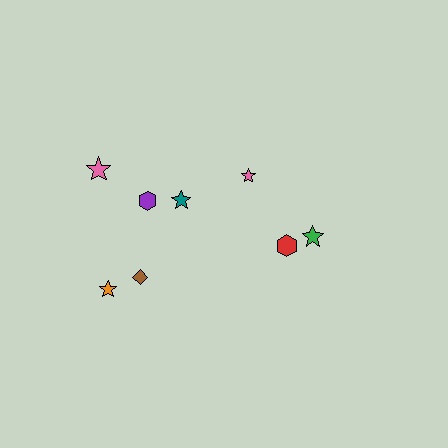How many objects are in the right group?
There are 3 objects.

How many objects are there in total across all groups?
There are 8 objects.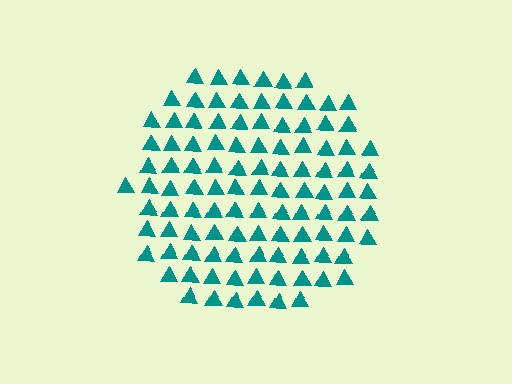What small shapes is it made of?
It is made of small triangles.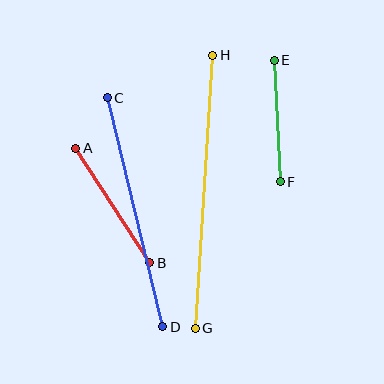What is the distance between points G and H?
The distance is approximately 273 pixels.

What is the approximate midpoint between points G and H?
The midpoint is at approximately (204, 192) pixels.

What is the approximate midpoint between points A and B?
The midpoint is at approximately (113, 205) pixels.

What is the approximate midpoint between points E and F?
The midpoint is at approximately (277, 121) pixels.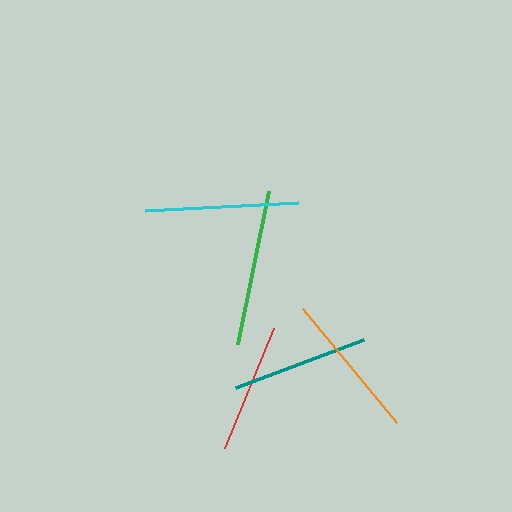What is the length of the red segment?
The red segment is approximately 130 pixels long.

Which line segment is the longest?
The green line is the longest at approximately 156 pixels.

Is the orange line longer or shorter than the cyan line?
The cyan line is longer than the orange line.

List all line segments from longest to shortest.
From longest to shortest: green, cyan, orange, teal, red.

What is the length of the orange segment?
The orange segment is approximately 148 pixels long.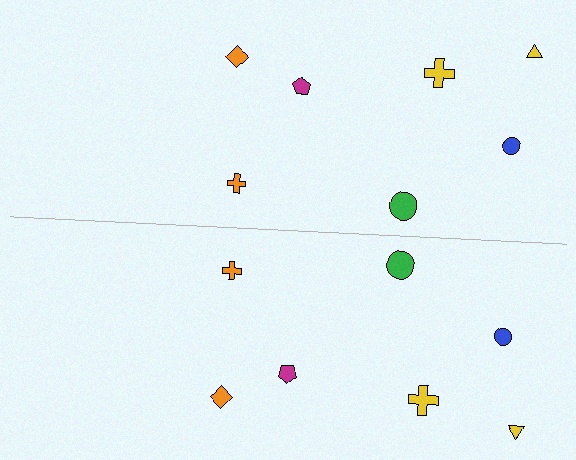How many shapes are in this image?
There are 14 shapes in this image.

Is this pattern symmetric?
Yes, this pattern has bilateral (reflection) symmetry.